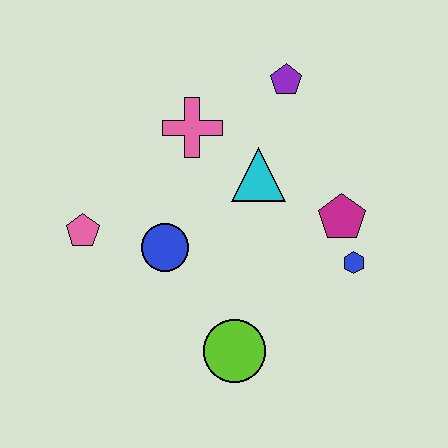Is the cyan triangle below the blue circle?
No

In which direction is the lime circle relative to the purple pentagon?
The lime circle is below the purple pentagon.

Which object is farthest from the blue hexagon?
The pink pentagon is farthest from the blue hexagon.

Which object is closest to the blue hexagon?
The magenta pentagon is closest to the blue hexagon.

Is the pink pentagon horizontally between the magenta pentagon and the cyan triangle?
No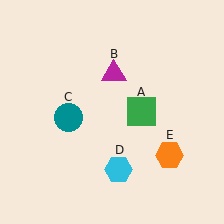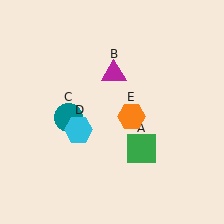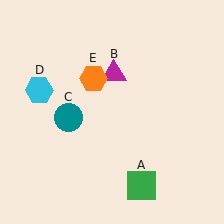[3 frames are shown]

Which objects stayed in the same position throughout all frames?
Magenta triangle (object B) and teal circle (object C) remained stationary.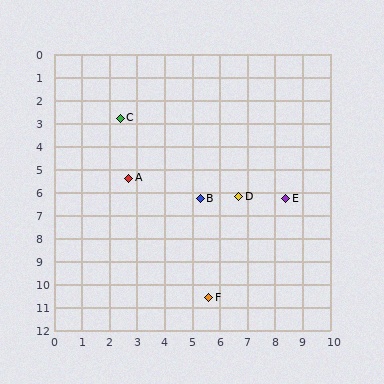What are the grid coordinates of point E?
Point E is at approximately (8.4, 6.3).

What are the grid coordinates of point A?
Point A is at approximately (2.7, 5.4).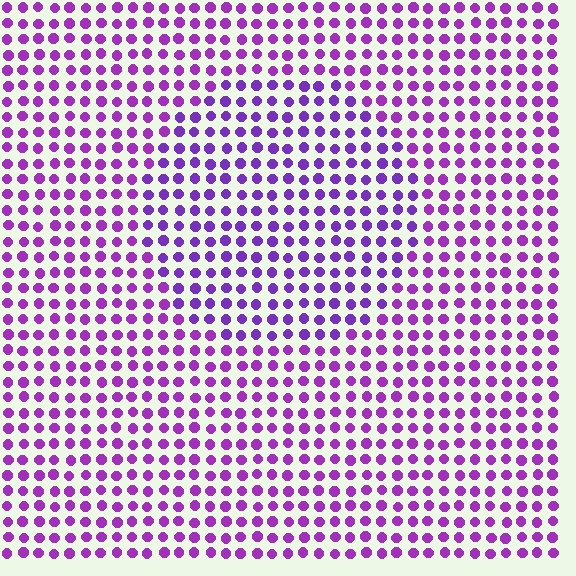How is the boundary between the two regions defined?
The boundary is defined purely by a slight shift in hue (about 18 degrees). Spacing, size, and orientation are identical on both sides.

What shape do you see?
I see a circle.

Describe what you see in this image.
The image is filled with small purple elements in a uniform arrangement. A circle-shaped region is visible where the elements are tinted to a slightly different hue, forming a subtle color boundary.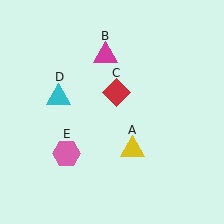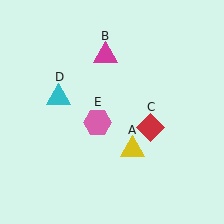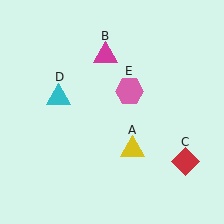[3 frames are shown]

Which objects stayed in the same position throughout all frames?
Yellow triangle (object A) and magenta triangle (object B) and cyan triangle (object D) remained stationary.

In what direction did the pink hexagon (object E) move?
The pink hexagon (object E) moved up and to the right.